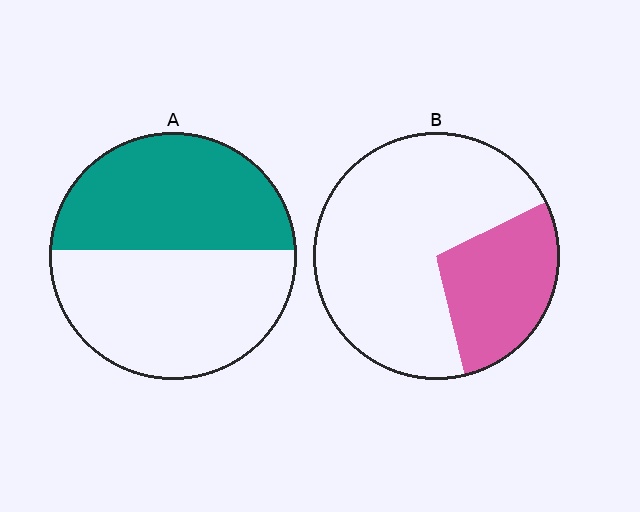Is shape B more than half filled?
No.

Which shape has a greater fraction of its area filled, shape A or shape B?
Shape A.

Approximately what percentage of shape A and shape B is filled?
A is approximately 45% and B is approximately 30%.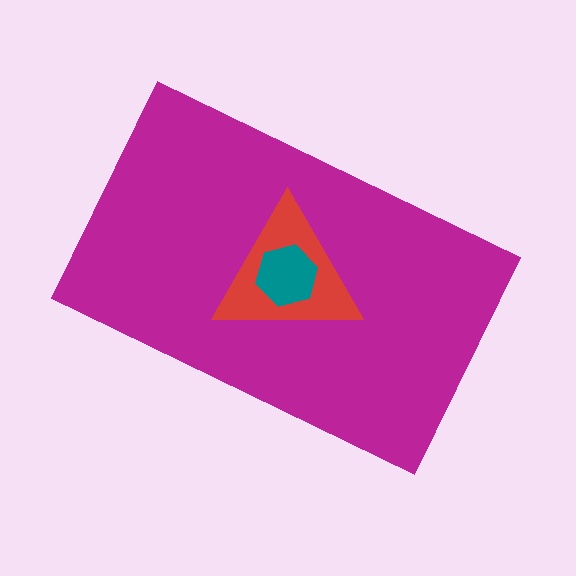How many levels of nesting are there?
3.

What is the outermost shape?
The magenta rectangle.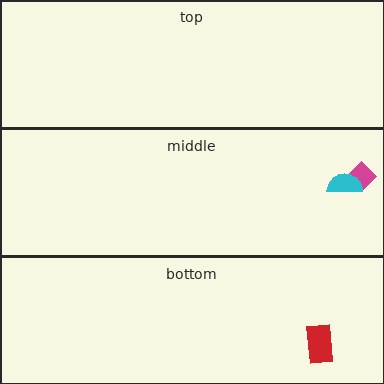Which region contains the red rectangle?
The bottom region.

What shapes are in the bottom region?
The red rectangle.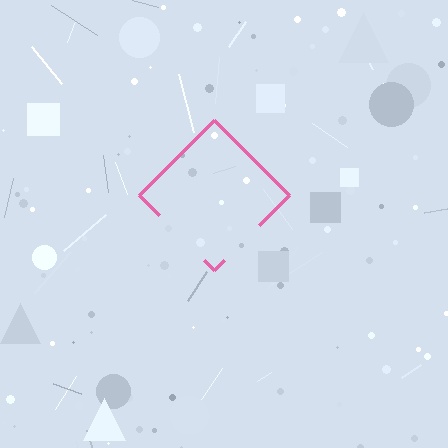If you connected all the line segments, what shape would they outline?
They would outline a diamond.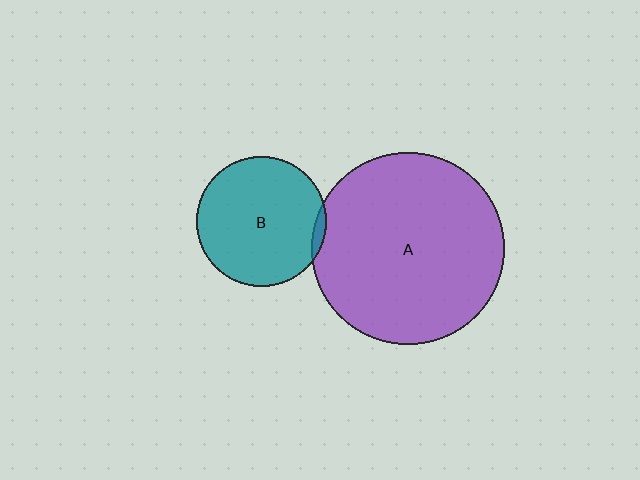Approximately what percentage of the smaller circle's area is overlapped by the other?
Approximately 5%.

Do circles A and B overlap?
Yes.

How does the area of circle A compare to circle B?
Approximately 2.2 times.